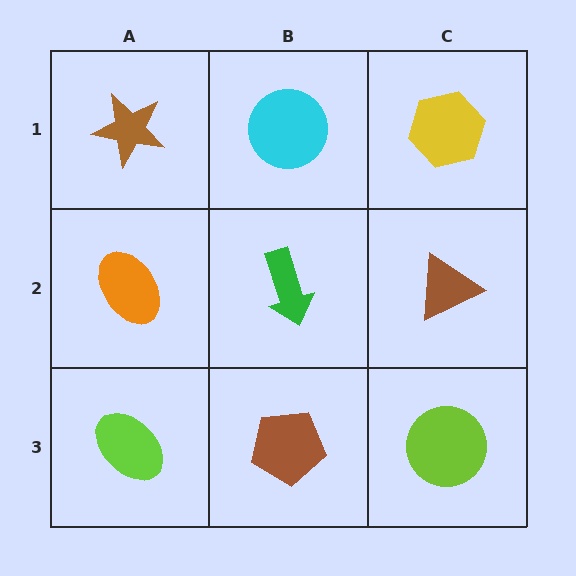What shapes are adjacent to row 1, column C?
A brown triangle (row 2, column C), a cyan circle (row 1, column B).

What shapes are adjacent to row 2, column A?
A brown star (row 1, column A), a lime ellipse (row 3, column A), a green arrow (row 2, column B).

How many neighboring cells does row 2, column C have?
3.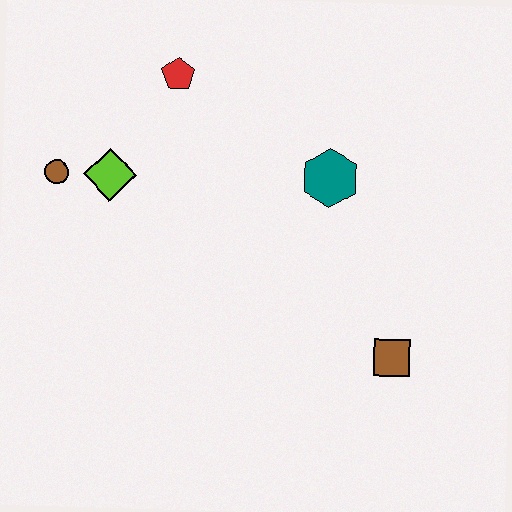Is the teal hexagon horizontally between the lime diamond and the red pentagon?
No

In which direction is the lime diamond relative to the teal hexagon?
The lime diamond is to the left of the teal hexagon.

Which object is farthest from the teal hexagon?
The brown circle is farthest from the teal hexagon.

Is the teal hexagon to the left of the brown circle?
No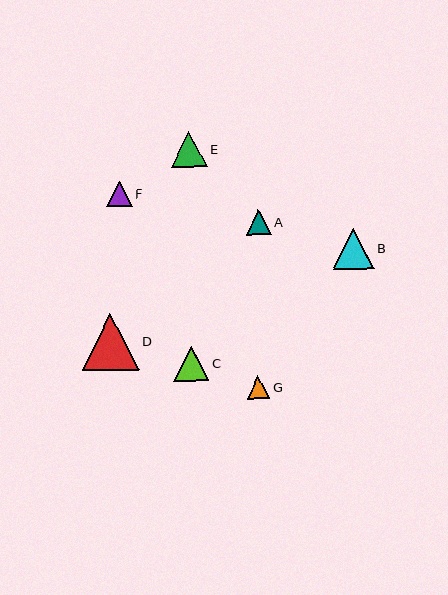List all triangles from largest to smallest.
From largest to smallest: D, B, E, C, F, A, G.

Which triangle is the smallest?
Triangle G is the smallest with a size of approximately 22 pixels.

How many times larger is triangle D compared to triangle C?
Triangle D is approximately 1.6 times the size of triangle C.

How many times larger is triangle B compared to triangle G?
Triangle B is approximately 1.9 times the size of triangle G.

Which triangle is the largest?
Triangle D is the largest with a size of approximately 57 pixels.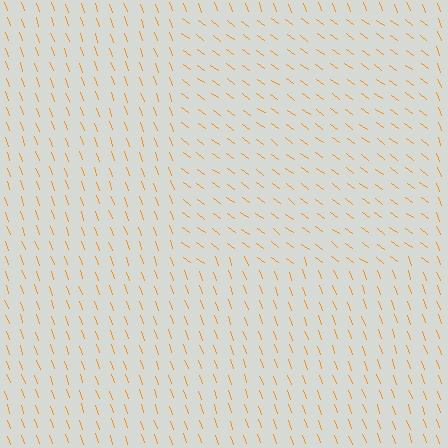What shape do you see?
I see a rectangle.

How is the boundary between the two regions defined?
The boundary is defined purely by a change in line orientation (approximately 35 degrees difference). All lines are the same color and thickness.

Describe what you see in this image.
The image is filled with small orange line segments. A rectangle region in the image has lines oriented differently from the surrounding lines, creating a visible texture boundary.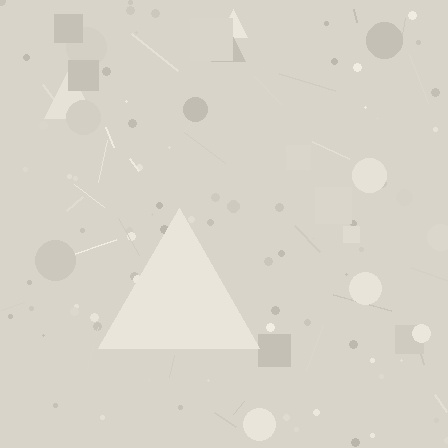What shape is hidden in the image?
A triangle is hidden in the image.